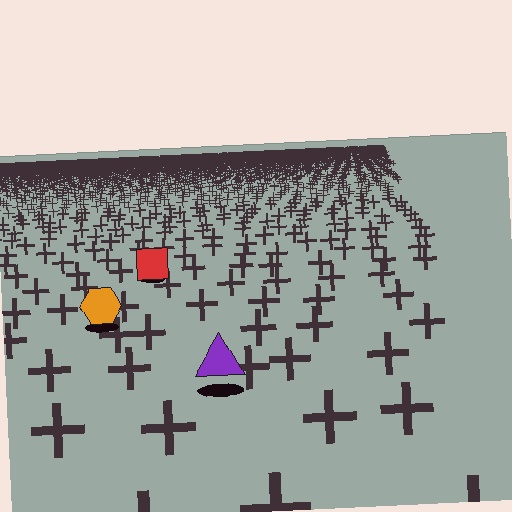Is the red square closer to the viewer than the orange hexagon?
No. The orange hexagon is closer — you can tell from the texture gradient: the ground texture is coarser near it.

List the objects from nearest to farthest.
From nearest to farthest: the purple triangle, the orange hexagon, the red square.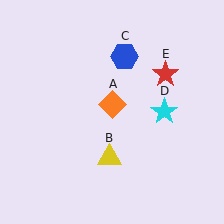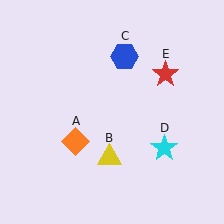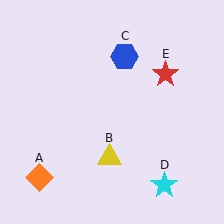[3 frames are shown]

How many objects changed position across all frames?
2 objects changed position: orange diamond (object A), cyan star (object D).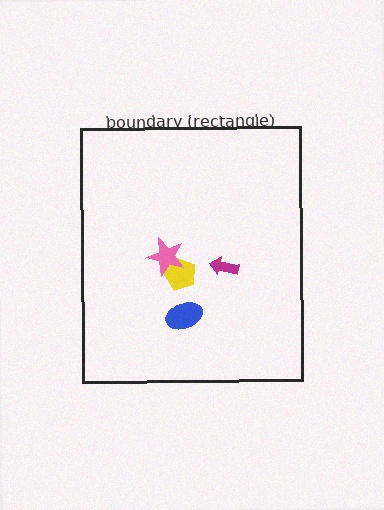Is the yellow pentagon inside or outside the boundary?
Inside.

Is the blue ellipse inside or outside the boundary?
Inside.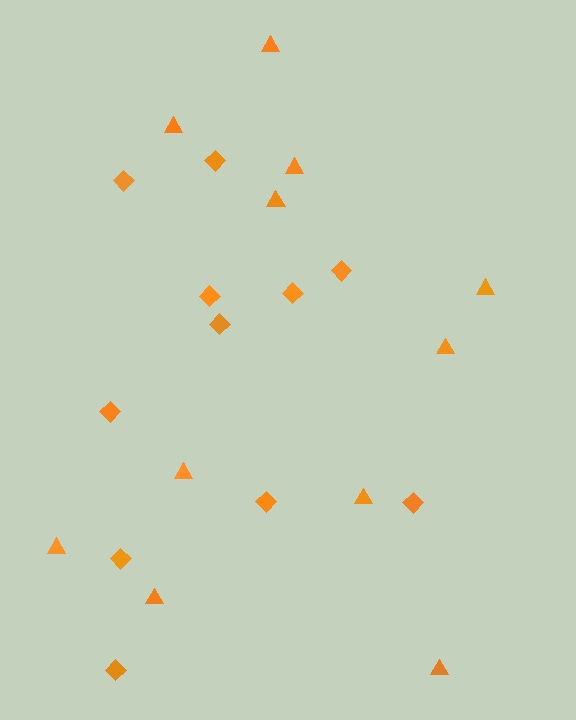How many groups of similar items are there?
There are 2 groups: one group of triangles (11) and one group of diamonds (11).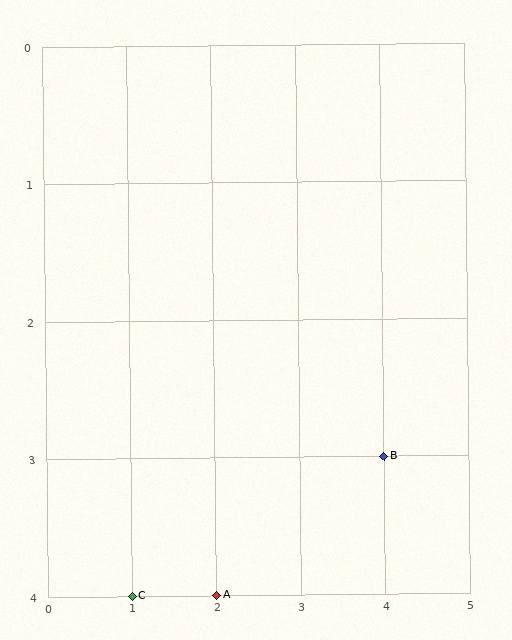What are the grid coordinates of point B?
Point B is at grid coordinates (4, 3).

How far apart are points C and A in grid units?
Points C and A are 1 column apart.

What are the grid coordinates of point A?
Point A is at grid coordinates (2, 4).